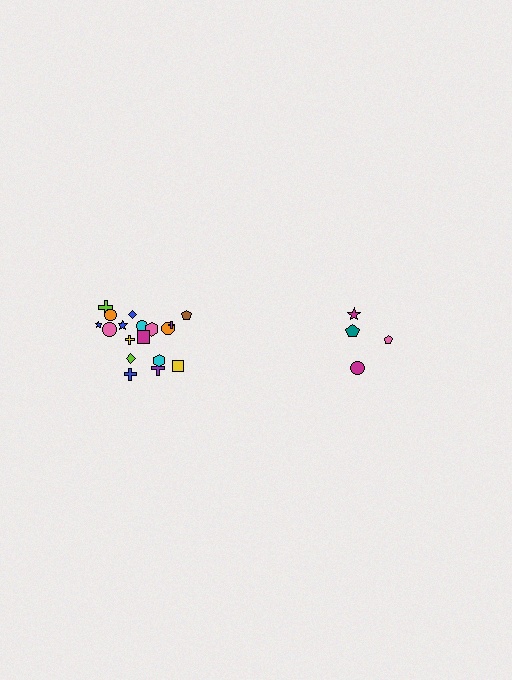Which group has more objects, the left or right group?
The left group.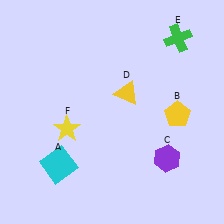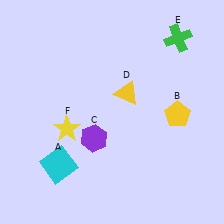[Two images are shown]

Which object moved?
The purple hexagon (C) moved left.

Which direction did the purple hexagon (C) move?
The purple hexagon (C) moved left.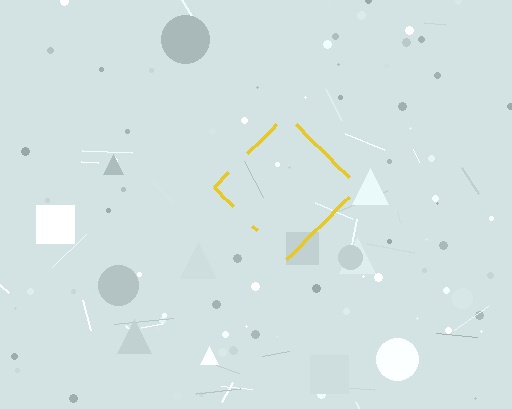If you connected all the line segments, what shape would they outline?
They would outline a diamond.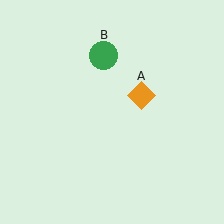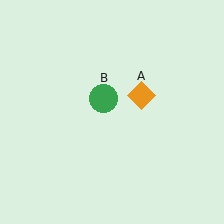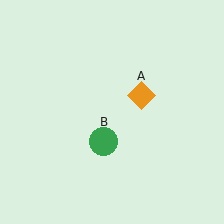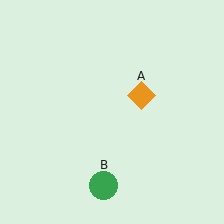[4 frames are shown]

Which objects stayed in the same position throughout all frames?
Orange diamond (object A) remained stationary.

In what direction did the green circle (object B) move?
The green circle (object B) moved down.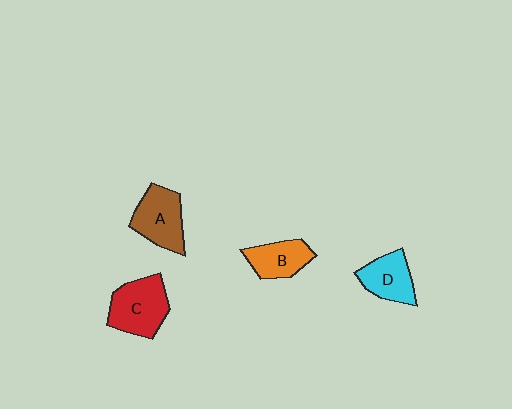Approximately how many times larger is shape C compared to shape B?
Approximately 1.4 times.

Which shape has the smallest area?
Shape B (orange).